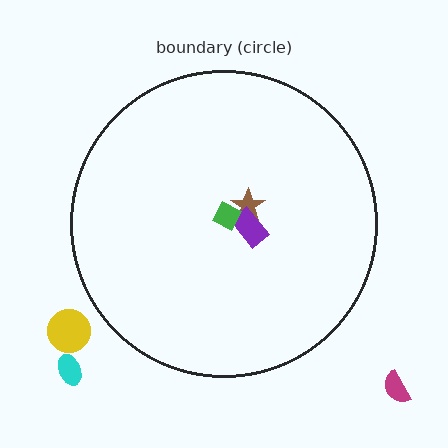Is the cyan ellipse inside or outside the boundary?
Outside.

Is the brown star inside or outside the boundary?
Inside.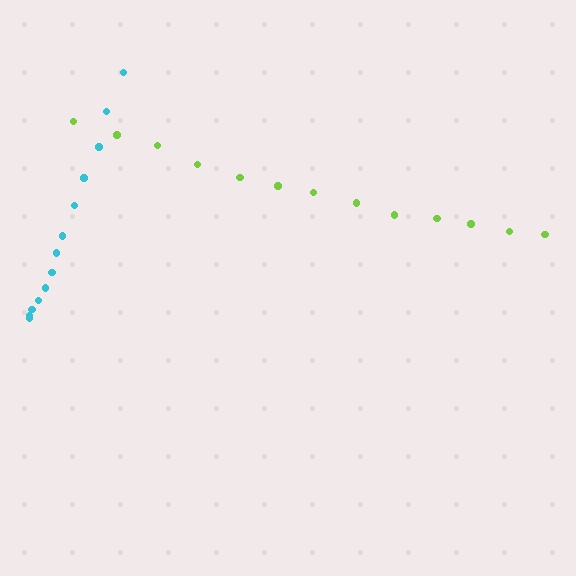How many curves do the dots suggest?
There are 2 distinct paths.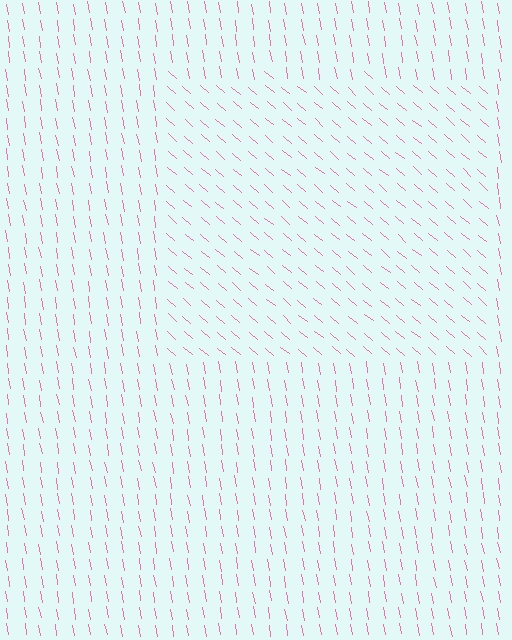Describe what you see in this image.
The image is filled with small pink line segments. A rectangle region in the image has lines oriented differently from the surrounding lines, creating a visible texture boundary.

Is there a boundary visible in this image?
Yes, there is a texture boundary formed by a change in line orientation.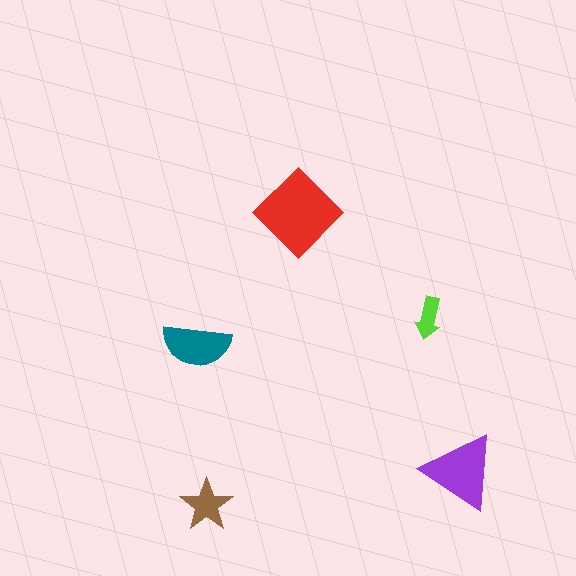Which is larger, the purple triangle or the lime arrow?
The purple triangle.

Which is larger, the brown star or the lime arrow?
The brown star.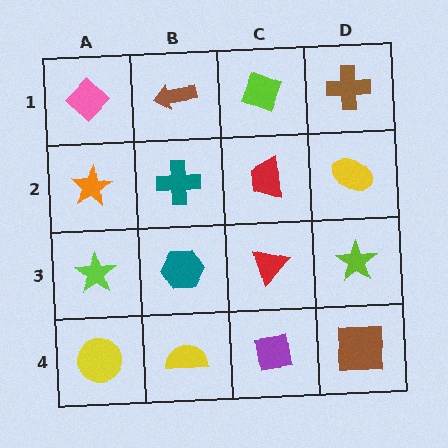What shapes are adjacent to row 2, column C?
A lime diamond (row 1, column C), a red triangle (row 3, column C), a teal cross (row 2, column B), a yellow ellipse (row 2, column D).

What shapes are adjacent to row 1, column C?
A red trapezoid (row 2, column C), a brown arrow (row 1, column B), a brown cross (row 1, column D).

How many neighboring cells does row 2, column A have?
3.